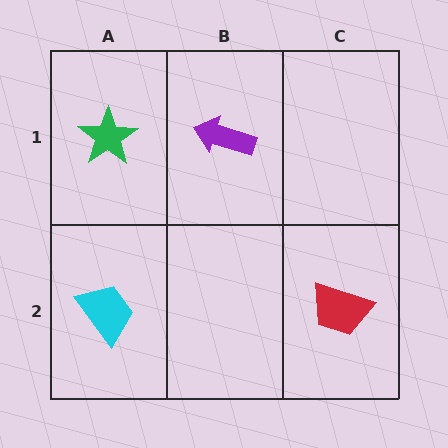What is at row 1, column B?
A purple arrow.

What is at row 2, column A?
A cyan trapezoid.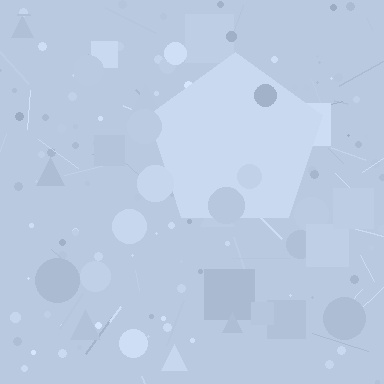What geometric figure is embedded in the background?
A pentagon is embedded in the background.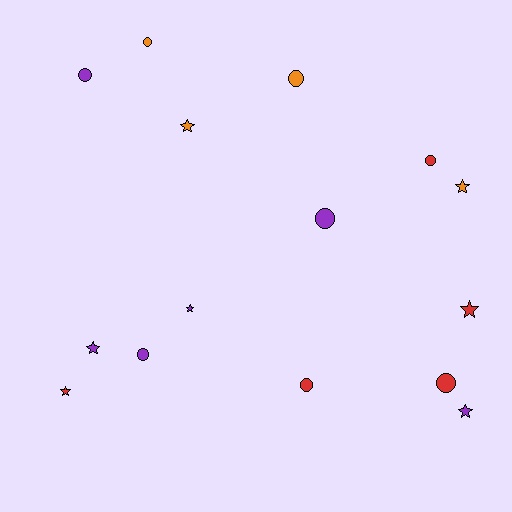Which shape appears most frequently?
Circle, with 8 objects.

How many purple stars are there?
There are 3 purple stars.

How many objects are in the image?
There are 15 objects.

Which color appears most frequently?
Purple, with 6 objects.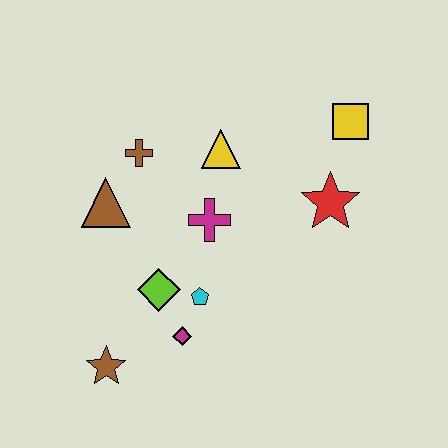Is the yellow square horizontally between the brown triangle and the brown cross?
No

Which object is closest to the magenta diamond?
The cyan pentagon is closest to the magenta diamond.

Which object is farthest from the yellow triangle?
The brown star is farthest from the yellow triangle.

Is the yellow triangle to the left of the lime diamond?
No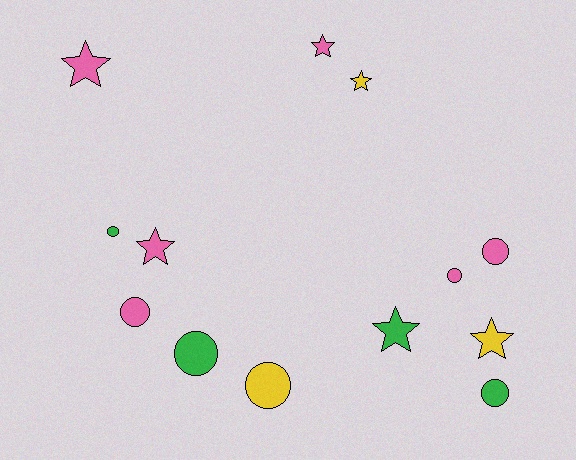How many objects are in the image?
There are 13 objects.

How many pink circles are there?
There are 3 pink circles.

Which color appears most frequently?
Pink, with 6 objects.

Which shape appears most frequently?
Circle, with 7 objects.